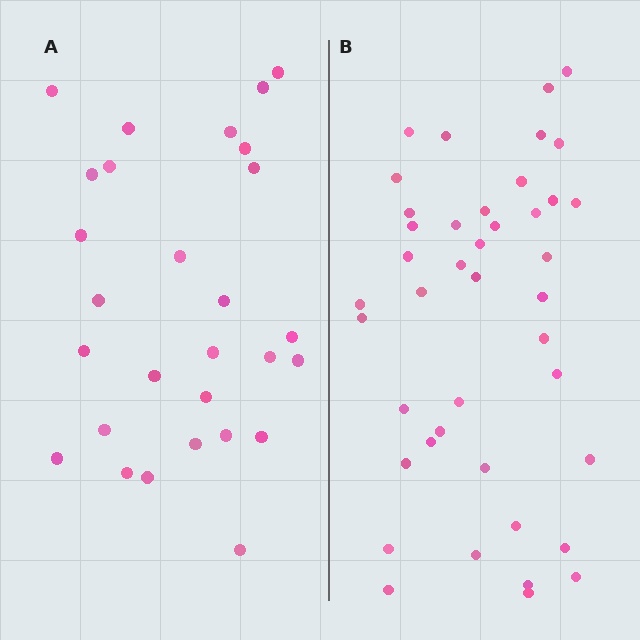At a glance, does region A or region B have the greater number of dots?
Region B (the right region) has more dots.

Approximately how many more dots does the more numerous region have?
Region B has approximately 15 more dots than region A.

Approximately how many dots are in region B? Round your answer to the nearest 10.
About 40 dots. (The exact count is 42, which rounds to 40.)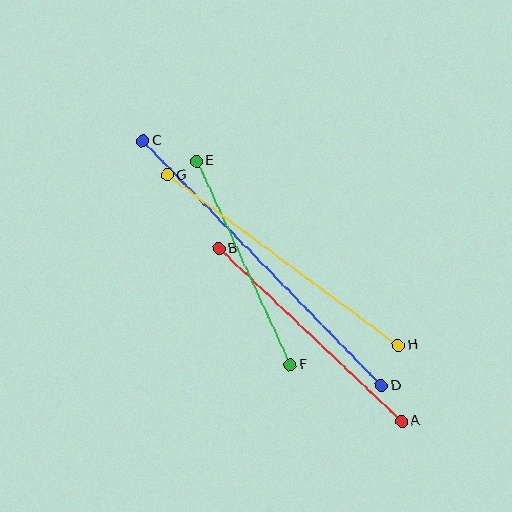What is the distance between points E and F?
The distance is approximately 224 pixels.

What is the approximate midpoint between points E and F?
The midpoint is at approximately (243, 263) pixels.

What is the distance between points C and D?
The distance is approximately 342 pixels.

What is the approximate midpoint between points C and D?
The midpoint is at approximately (262, 263) pixels.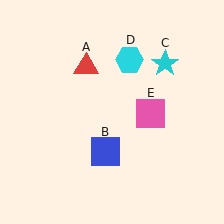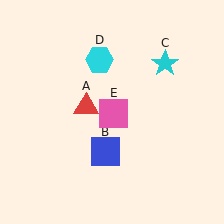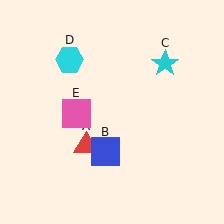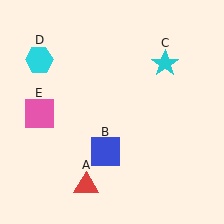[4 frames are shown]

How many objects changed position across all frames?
3 objects changed position: red triangle (object A), cyan hexagon (object D), pink square (object E).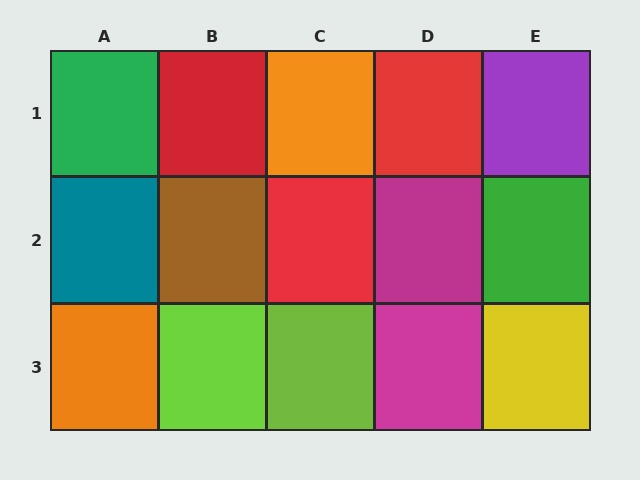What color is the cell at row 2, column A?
Teal.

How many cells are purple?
1 cell is purple.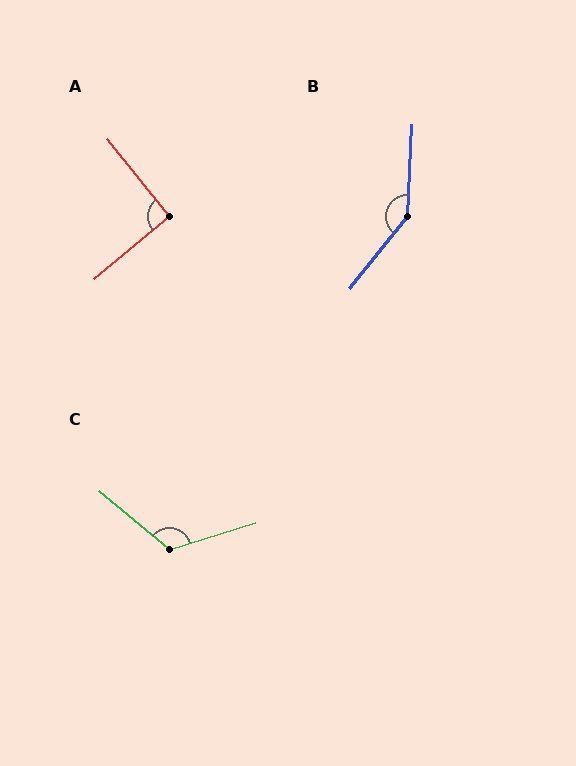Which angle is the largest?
B, at approximately 144 degrees.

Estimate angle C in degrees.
Approximately 123 degrees.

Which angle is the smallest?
A, at approximately 91 degrees.